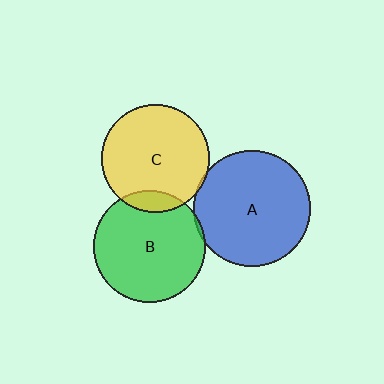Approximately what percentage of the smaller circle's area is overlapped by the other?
Approximately 5%.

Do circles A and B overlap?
Yes.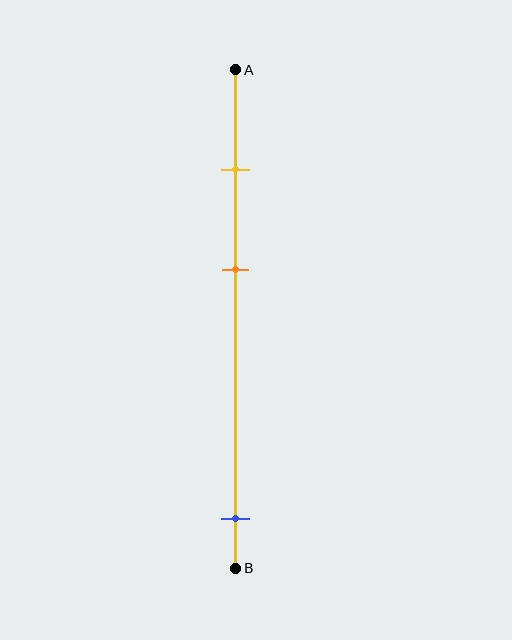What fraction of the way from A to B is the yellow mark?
The yellow mark is approximately 20% (0.2) of the way from A to B.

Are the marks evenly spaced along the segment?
No, the marks are not evenly spaced.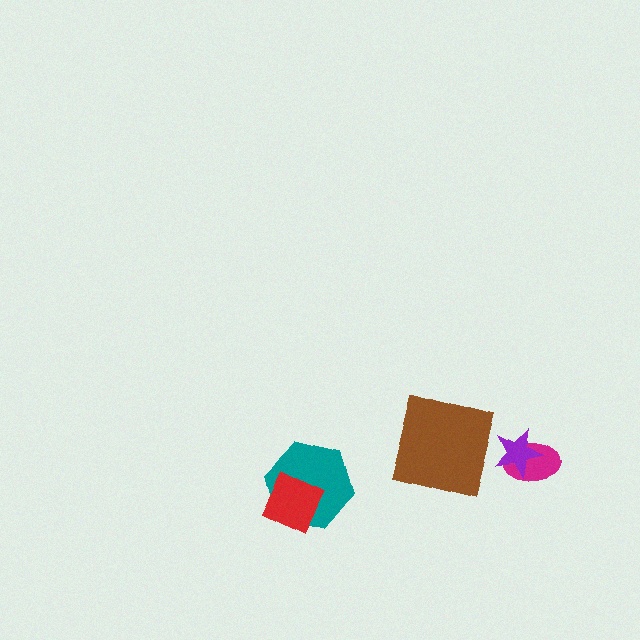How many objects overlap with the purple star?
1 object overlaps with the purple star.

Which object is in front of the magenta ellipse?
The purple star is in front of the magenta ellipse.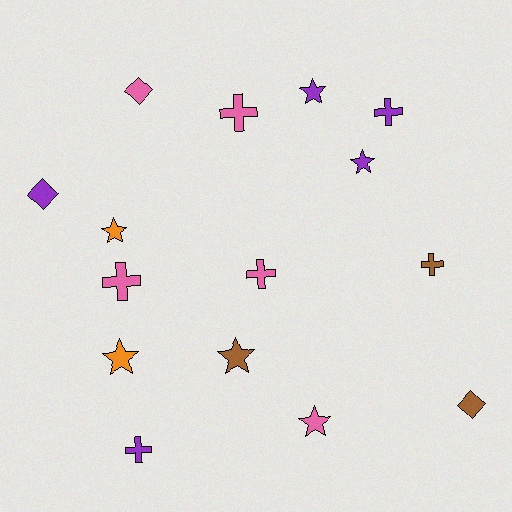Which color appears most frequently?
Purple, with 5 objects.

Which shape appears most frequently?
Star, with 6 objects.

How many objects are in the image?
There are 15 objects.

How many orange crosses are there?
There are no orange crosses.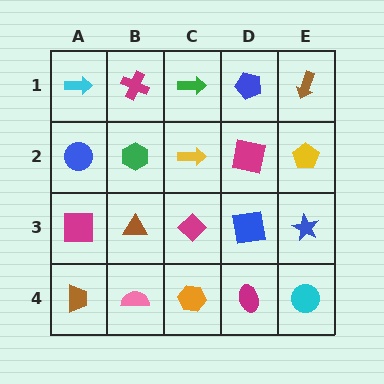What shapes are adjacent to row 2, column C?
A green arrow (row 1, column C), a magenta diamond (row 3, column C), a green hexagon (row 2, column B), a magenta square (row 2, column D).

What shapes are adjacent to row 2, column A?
A cyan arrow (row 1, column A), a magenta square (row 3, column A), a green hexagon (row 2, column B).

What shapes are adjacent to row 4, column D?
A blue square (row 3, column D), an orange hexagon (row 4, column C), a cyan circle (row 4, column E).